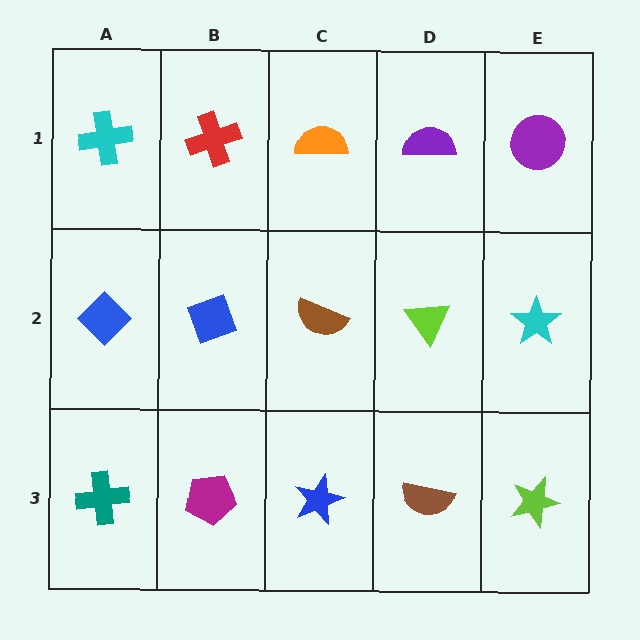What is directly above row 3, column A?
A blue diamond.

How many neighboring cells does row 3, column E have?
2.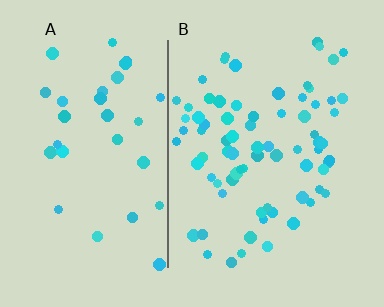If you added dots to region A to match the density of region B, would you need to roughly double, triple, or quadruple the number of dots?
Approximately double.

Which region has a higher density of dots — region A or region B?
B (the right).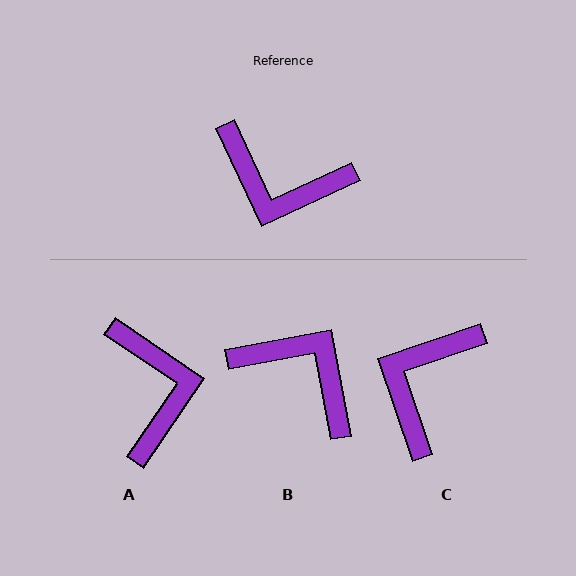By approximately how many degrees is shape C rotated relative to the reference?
Approximately 96 degrees clockwise.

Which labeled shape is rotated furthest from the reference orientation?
B, about 165 degrees away.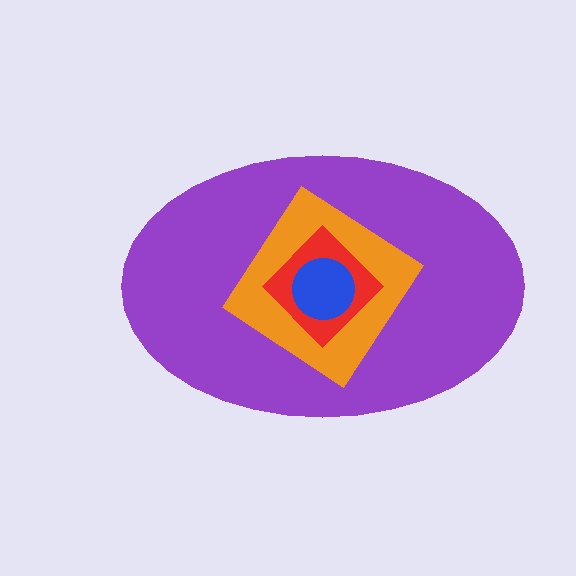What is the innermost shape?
The blue circle.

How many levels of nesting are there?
4.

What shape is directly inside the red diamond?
The blue circle.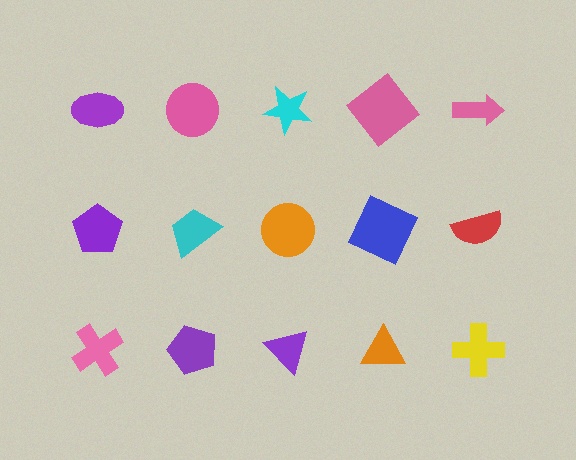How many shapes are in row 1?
5 shapes.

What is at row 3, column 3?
A purple triangle.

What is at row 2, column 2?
A cyan trapezoid.